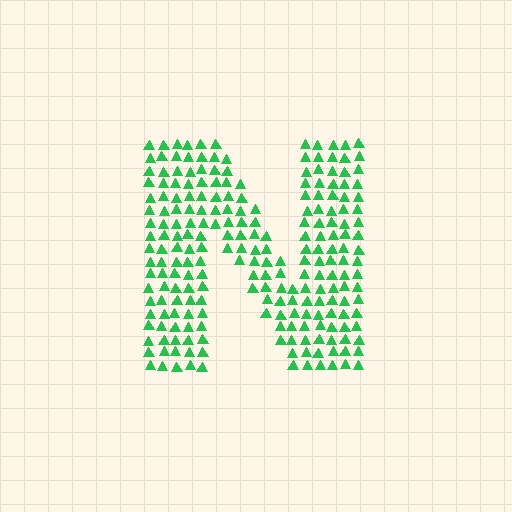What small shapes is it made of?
It is made of small triangles.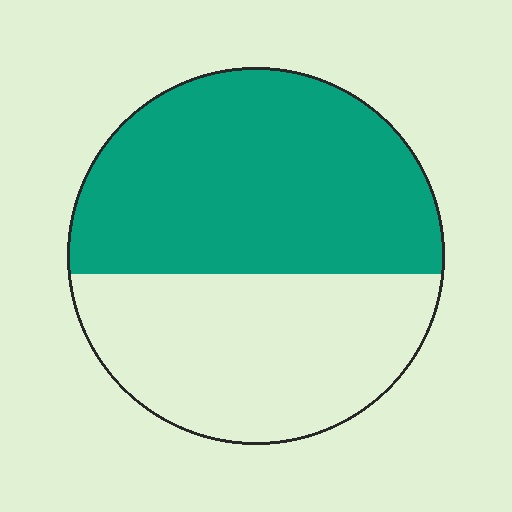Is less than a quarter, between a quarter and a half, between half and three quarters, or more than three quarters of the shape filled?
Between half and three quarters.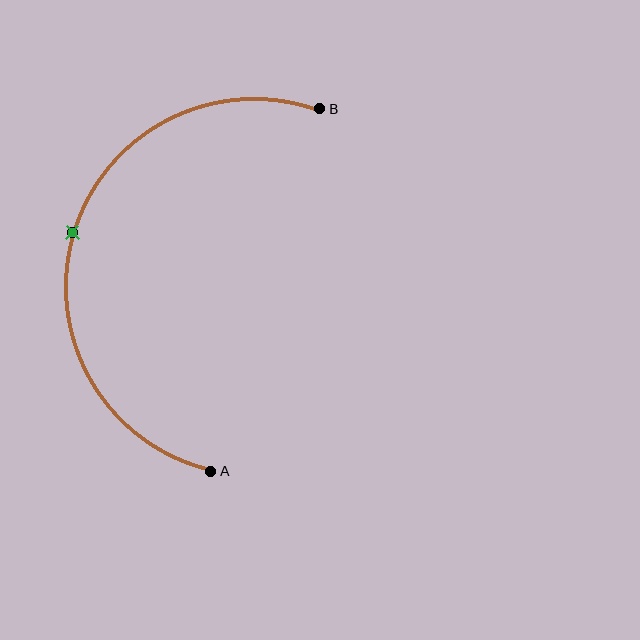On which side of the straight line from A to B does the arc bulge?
The arc bulges to the left of the straight line connecting A and B.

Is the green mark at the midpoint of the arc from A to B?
Yes. The green mark lies on the arc at equal arc-length from both A and B — it is the arc midpoint.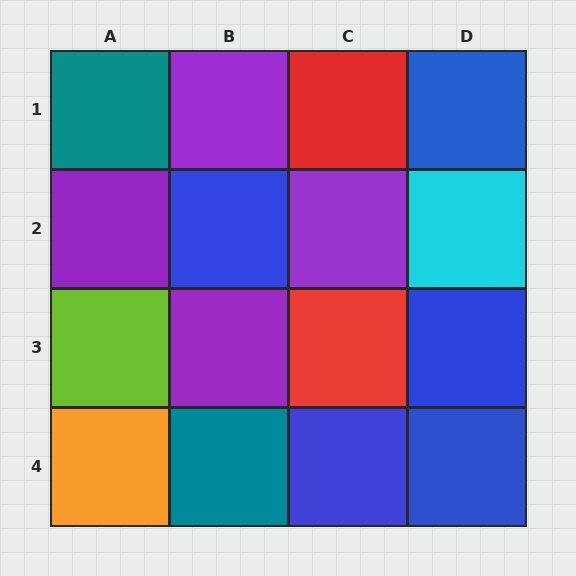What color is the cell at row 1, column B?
Purple.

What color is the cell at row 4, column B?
Teal.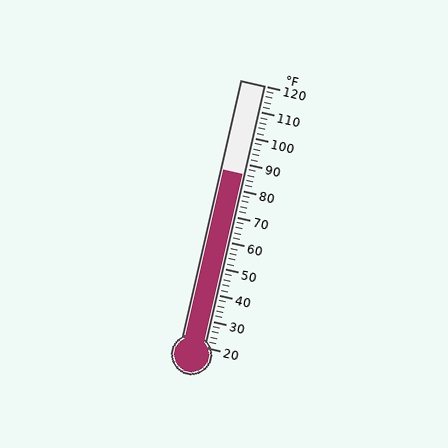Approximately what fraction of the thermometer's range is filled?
The thermometer is filled to approximately 65% of its range.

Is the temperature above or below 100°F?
The temperature is below 100°F.